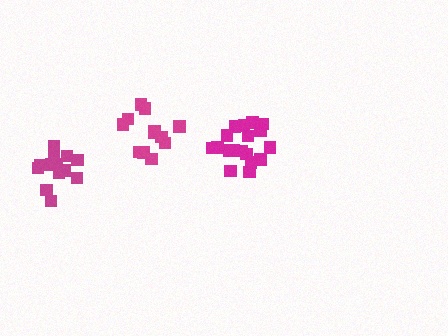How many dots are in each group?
Group 1: 13 dots, Group 2: 18 dots, Group 3: 13 dots (44 total).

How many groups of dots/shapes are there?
There are 3 groups.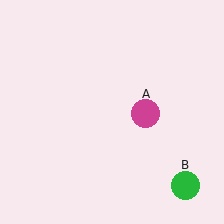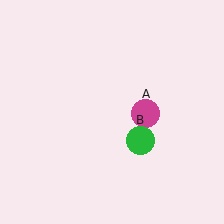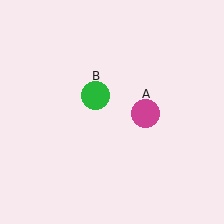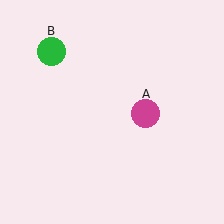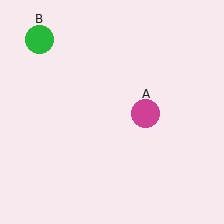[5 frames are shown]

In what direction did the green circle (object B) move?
The green circle (object B) moved up and to the left.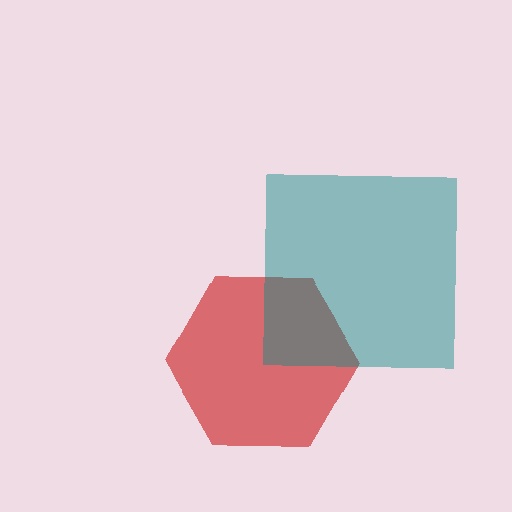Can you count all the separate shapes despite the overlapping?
Yes, there are 2 separate shapes.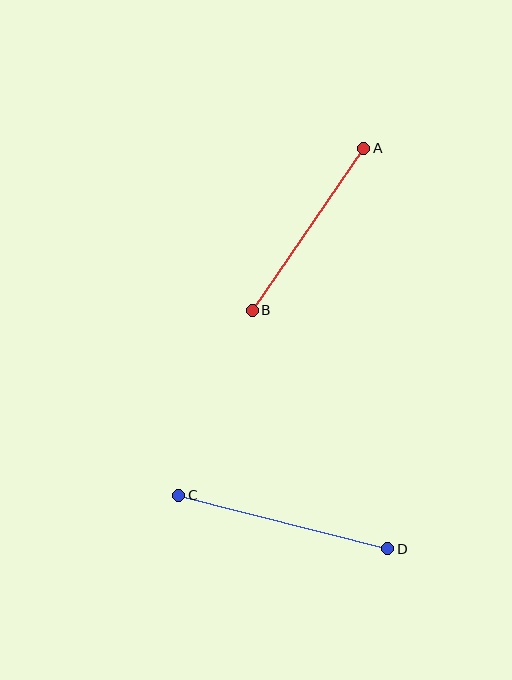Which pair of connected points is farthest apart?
Points C and D are farthest apart.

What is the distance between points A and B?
The distance is approximately 196 pixels.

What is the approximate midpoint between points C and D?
The midpoint is at approximately (283, 522) pixels.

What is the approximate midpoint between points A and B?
The midpoint is at approximately (308, 229) pixels.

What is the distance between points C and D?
The distance is approximately 216 pixels.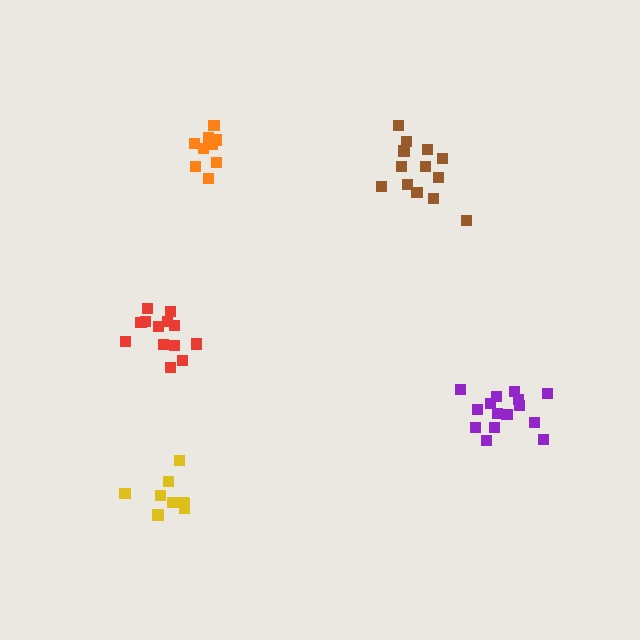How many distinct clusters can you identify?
There are 5 distinct clusters.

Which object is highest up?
The orange cluster is topmost.